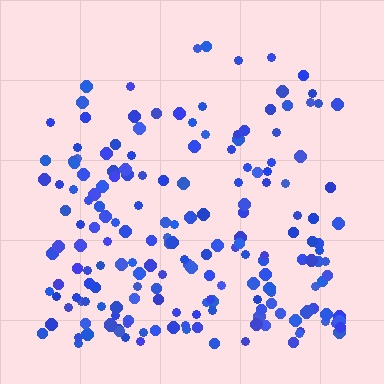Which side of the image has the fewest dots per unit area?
The top.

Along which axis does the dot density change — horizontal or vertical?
Vertical.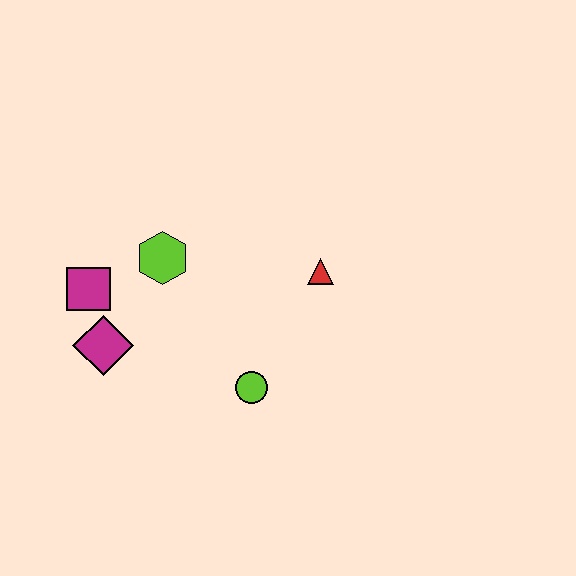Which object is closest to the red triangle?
The lime circle is closest to the red triangle.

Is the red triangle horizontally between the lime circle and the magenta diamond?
No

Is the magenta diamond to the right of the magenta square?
Yes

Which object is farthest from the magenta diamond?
The red triangle is farthest from the magenta diamond.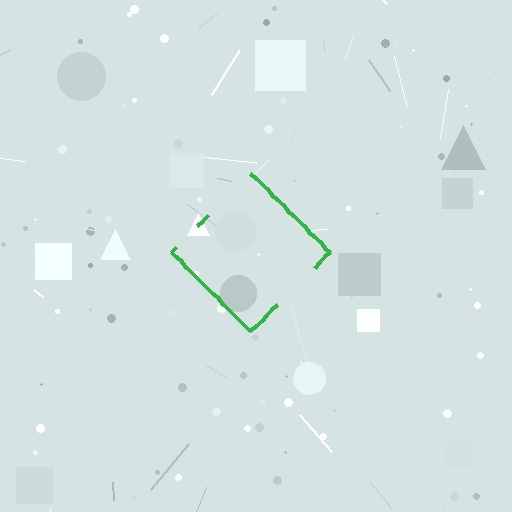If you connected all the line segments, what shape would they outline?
They would outline a diamond.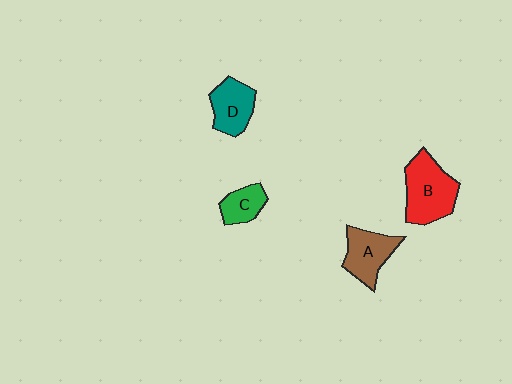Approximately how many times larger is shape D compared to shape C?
Approximately 1.4 times.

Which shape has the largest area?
Shape B (red).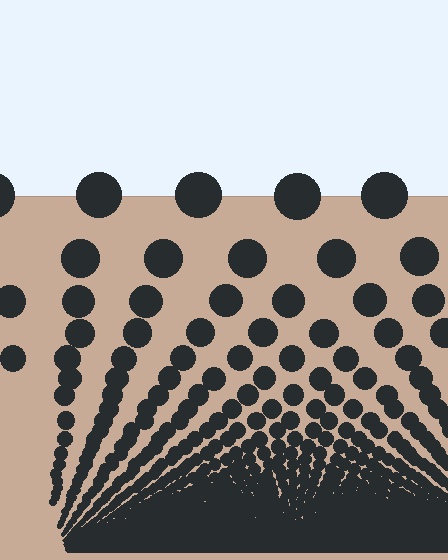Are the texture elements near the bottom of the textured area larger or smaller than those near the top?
Smaller. The gradient is inverted — elements near the bottom are smaller and denser.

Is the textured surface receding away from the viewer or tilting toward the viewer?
The surface appears to tilt toward the viewer. Texture elements get larger and sparser toward the top.